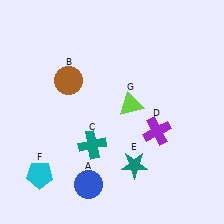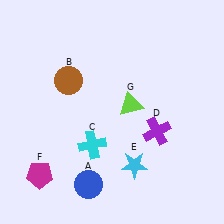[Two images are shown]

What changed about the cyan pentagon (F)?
In Image 1, F is cyan. In Image 2, it changed to magenta.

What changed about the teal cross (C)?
In Image 1, C is teal. In Image 2, it changed to cyan.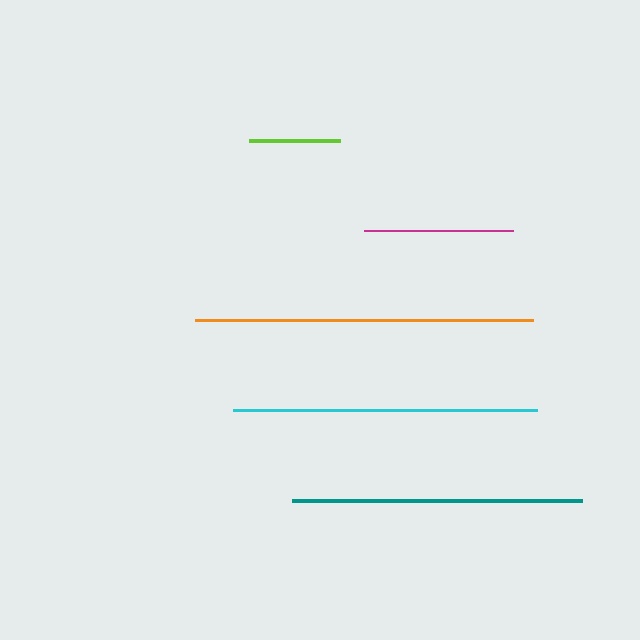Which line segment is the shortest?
The lime line is the shortest at approximately 91 pixels.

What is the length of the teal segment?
The teal segment is approximately 290 pixels long.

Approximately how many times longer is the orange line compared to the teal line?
The orange line is approximately 1.2 times the length of the teal line.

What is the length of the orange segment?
The orange segment is approximately 338 pixels long.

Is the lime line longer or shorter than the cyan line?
The cyan line is longer than the lime line.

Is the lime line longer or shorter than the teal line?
The teal line is longer than the lime line.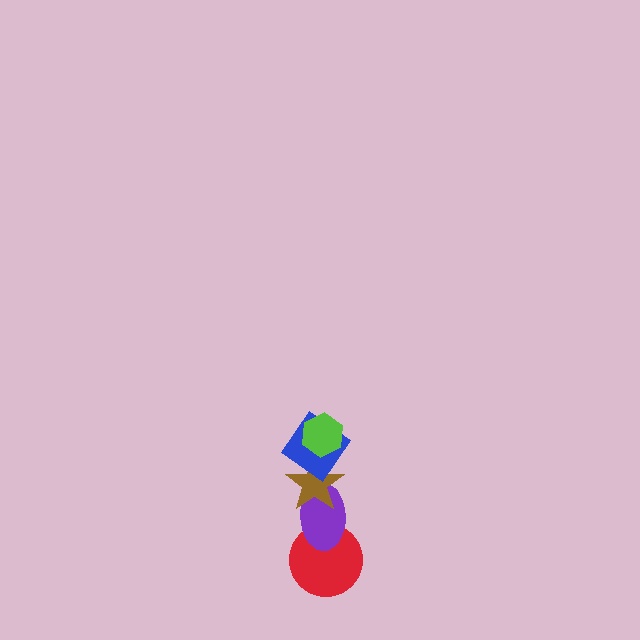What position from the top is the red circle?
The red circle is 5th from the top.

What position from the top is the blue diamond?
The blue diamond is 2nd from the top.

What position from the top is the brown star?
The brown star is 3rd from the top.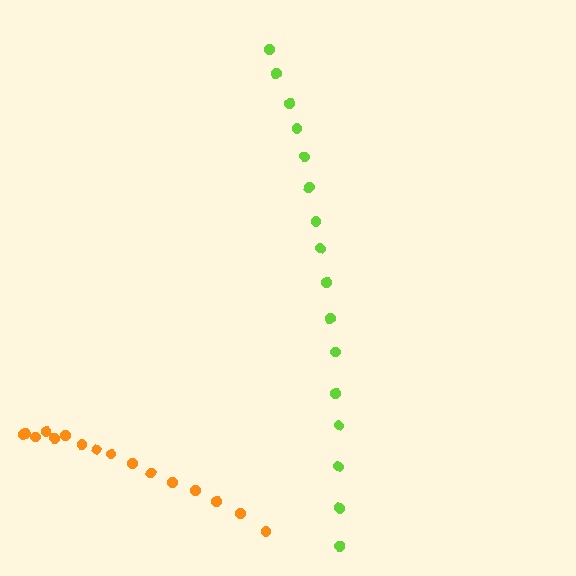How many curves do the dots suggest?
There are 2 distinct paths.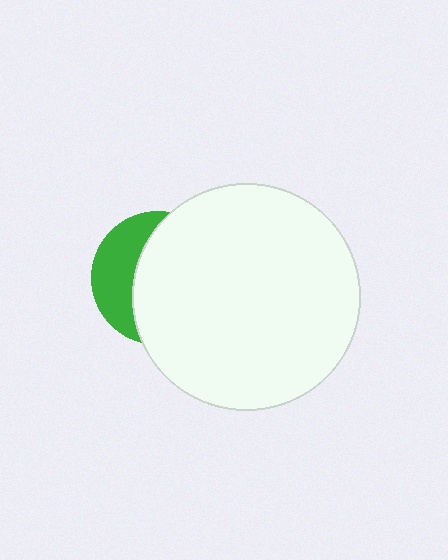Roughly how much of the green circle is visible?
A small part of it is visible (roughly 34%).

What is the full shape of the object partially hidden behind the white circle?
The partially hidden object is a green circle.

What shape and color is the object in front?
The object in front is a white circle.